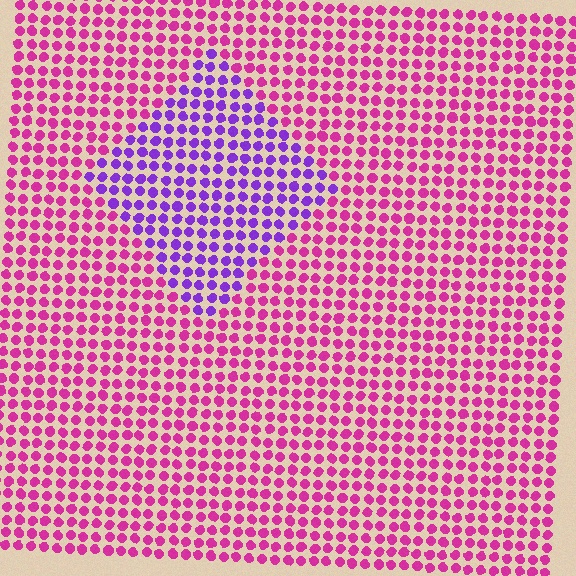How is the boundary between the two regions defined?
The boundary is defined purely by a slight shift in hue (about 49 degrees). Spacing, size, and orientation are identical on both sides.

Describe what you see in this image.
The image is filled with small magenta elements in a uniform arrangement. A diamond-shaped region is visible where the elements are tinted to a slightly different hue, forming a subtle color boundary.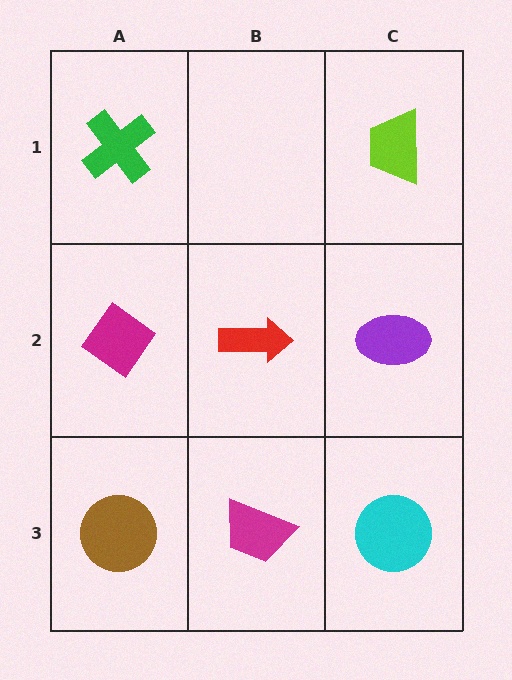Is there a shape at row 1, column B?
No, that cell is empty.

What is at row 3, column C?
A cyan circle.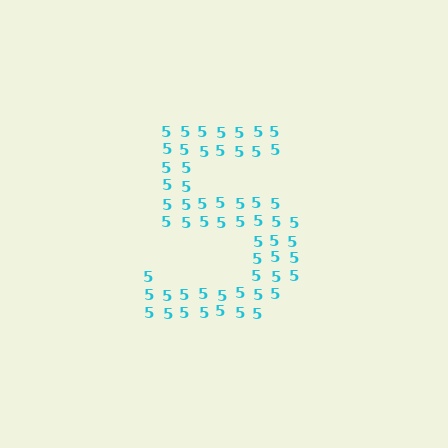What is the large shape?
The large shape is the digit 5.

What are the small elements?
The small elements are digit 5's.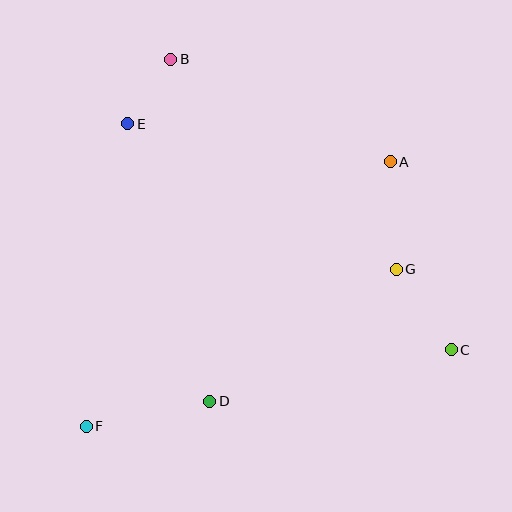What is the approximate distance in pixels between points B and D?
The distance between B and D is approximately 344 pixels.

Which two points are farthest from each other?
Points B and C are farthest from each other.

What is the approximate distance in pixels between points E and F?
The distance between E and F is approximately 305 pixels.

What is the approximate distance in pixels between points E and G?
The distance between E and G is approximately 305 pixels.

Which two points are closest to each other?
Points B and E are closest to each other.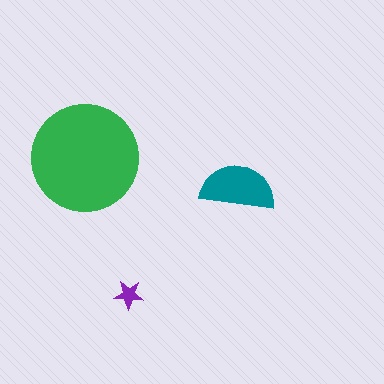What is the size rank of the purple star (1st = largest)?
3rd.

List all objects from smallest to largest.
The purple star, the teal semicircle, the green circle.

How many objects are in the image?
There are 3 objects in the image.